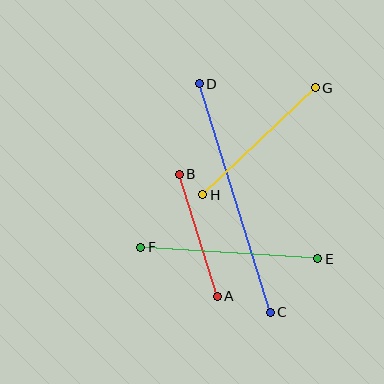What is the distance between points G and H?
The distance is approximately 156 pixels.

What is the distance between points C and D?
The distance is approximately 239 pixels.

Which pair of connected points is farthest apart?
Points C and D are farthest apart.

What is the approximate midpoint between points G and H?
The midpoint is at approximately (259, 141) pixels.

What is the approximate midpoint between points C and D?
The midpoint is at approximately (235, 198) pixels.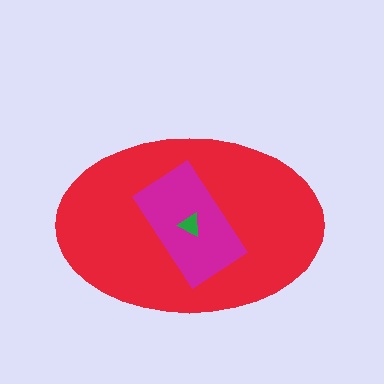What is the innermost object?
The green triangle.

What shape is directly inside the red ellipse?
The magenta rectangle.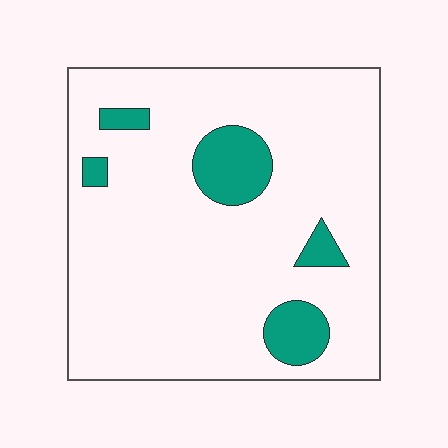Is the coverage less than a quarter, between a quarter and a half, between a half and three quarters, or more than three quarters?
Less than a quarter.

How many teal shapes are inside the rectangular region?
5.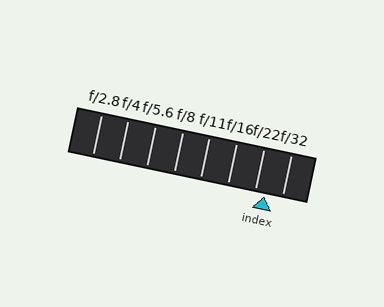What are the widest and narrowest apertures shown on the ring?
The widest aperture shown is f/2.8 and the narrowest is f/32.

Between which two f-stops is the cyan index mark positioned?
The index mark is between f/22 and f/32.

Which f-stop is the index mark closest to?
The index mark is closest to f/22.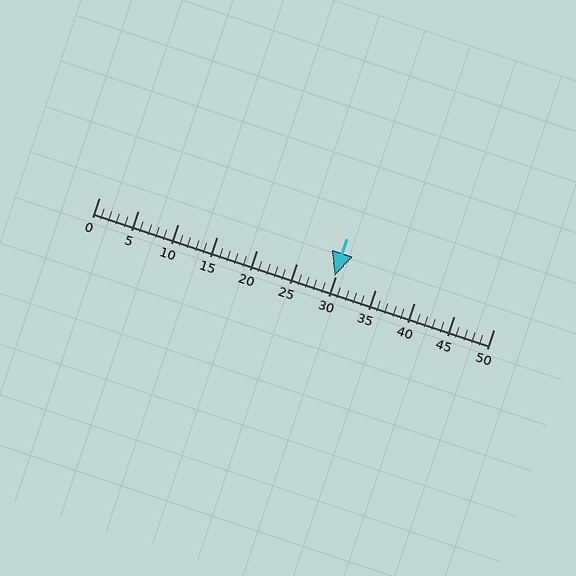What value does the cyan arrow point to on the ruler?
The cyan arrow points to approximately 30.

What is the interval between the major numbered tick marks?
The major tick marks are spaced 5 units apart.